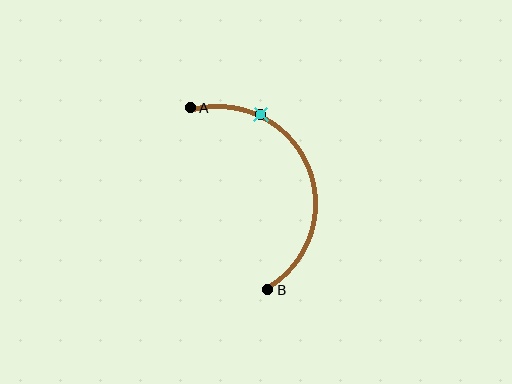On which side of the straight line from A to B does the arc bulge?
The arc bulges to the right of the straight line connecting A and B.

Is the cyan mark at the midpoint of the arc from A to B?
No. The cyan mark lies on the arc but is closer to endpoint A. The arc midpoint would be at the point on the curve equidistant along the arc from both A and B.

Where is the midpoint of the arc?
The arc midpoint is the point on the curve farthest from the straight line joining A and B. It sits to the right of that line.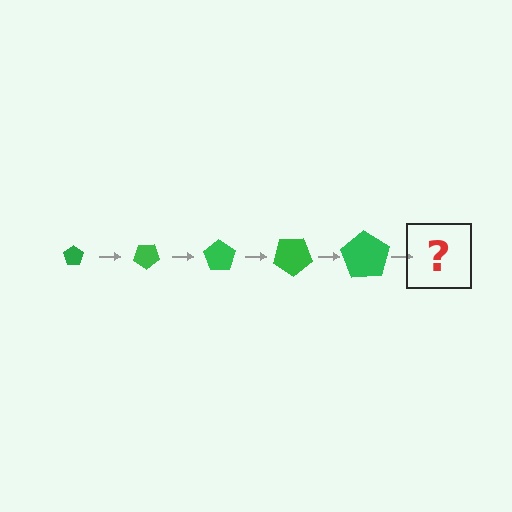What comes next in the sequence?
The next element should be a pentagon, larger than the previous one and rotated 175 degrees from the start.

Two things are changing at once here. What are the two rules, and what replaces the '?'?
The two rules are that the pentagon grows larger each step and it rotates 35 degrees each step. The '?' should be a pentagon, larger than the previous one and rotated 175 degrees from the start.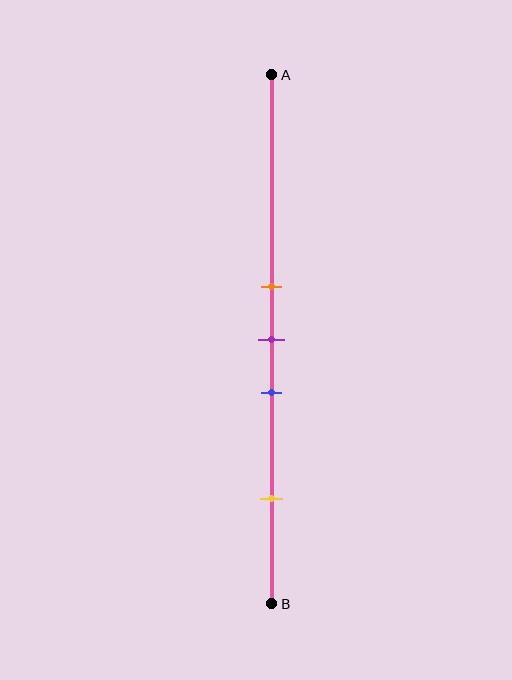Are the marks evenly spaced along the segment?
No, the marks are not evenly spaced.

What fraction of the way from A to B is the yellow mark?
The yellow mark is approximately 80% (0.8) of the way from A to B.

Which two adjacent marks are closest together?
The orange and purple marks are the closest adjacent pair.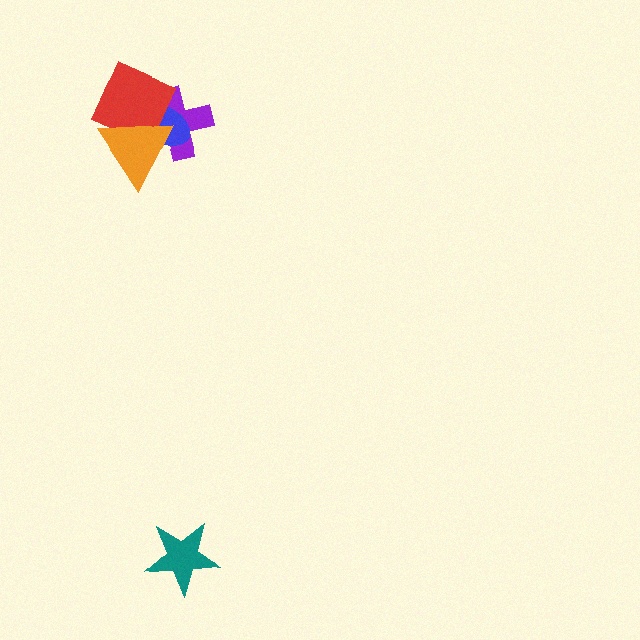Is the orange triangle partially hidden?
No, no other shape covers it.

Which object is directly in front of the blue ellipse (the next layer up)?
The red square is directly in front of the blue ellipse.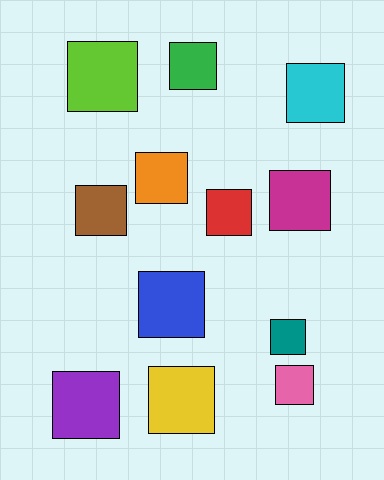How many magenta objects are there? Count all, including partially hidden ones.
There is 1 magenta object.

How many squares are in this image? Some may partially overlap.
There are 12 squares.